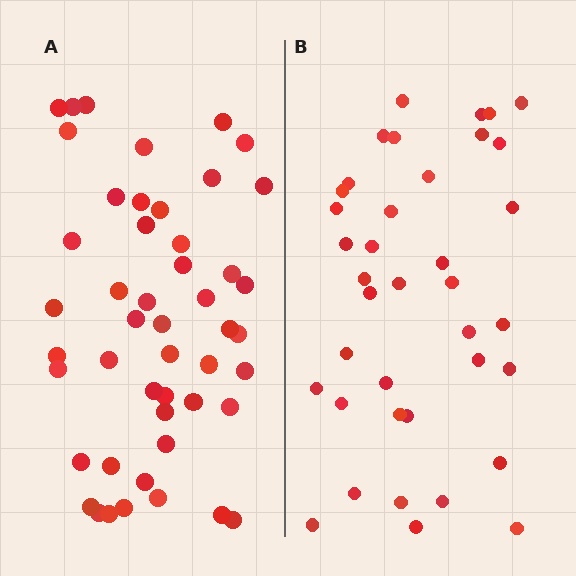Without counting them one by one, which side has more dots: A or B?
Region A (the left region) has more dots.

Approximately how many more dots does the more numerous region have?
Region A has roughly 10 or so more dots than region B.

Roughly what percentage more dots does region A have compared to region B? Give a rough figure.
About 25% more.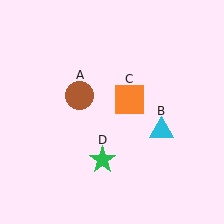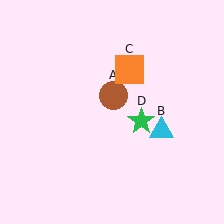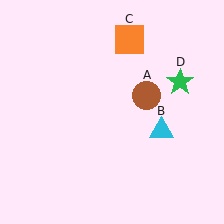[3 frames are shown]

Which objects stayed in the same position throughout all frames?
Cyan triangle (object B) remained stationary.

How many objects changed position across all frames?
3 objects changed position: brown circle (object A), orange square (object C), green star (object D).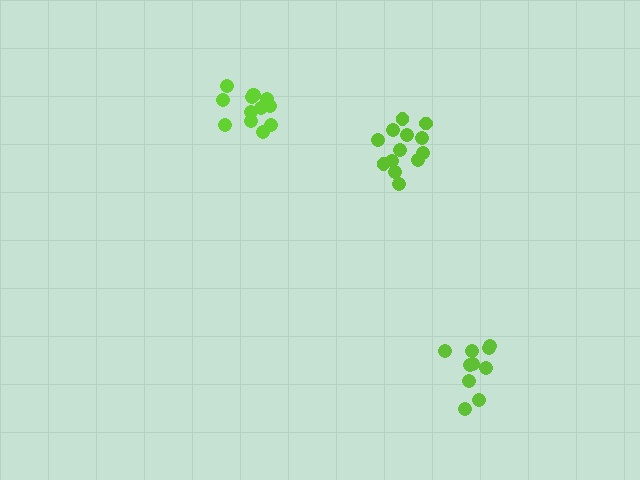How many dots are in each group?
Group 1: 10 dots, Group 2: 13 dots, Group 3: 13 dots (36 total).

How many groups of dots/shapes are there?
There are 3 groups.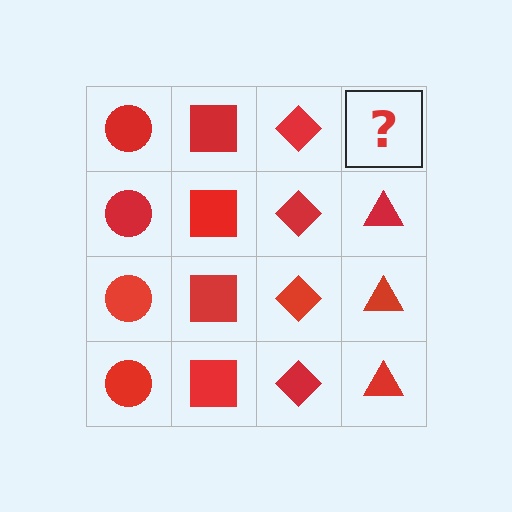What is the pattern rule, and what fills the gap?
The rule is that each column has a consistent shape. The gap should be filled with a red triangle.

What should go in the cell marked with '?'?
The missing cell should contain a red triangle.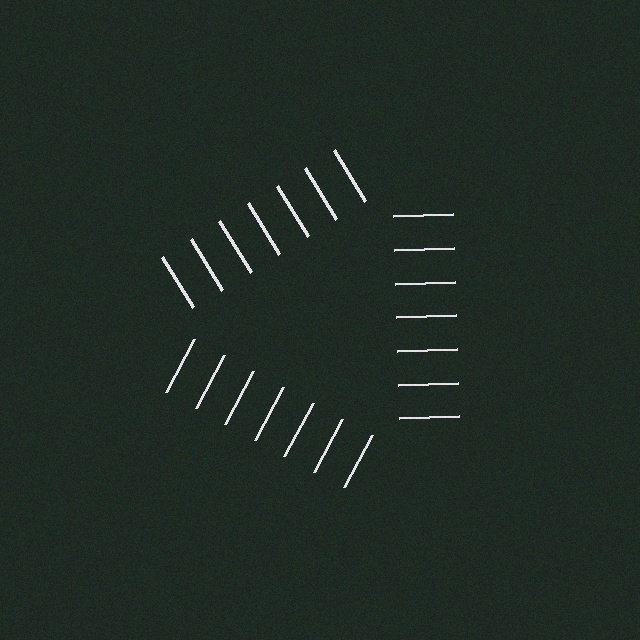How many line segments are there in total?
21 — 7 along each of the 3 edges.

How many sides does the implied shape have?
3 sides — the line-ends trace a triangle.